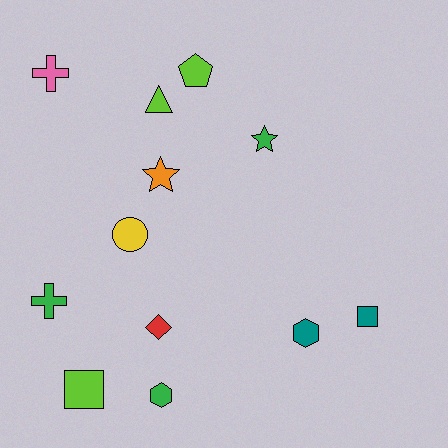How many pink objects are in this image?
There is 1 pink object.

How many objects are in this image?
There are 12 objects.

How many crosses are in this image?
There are 2 crosses.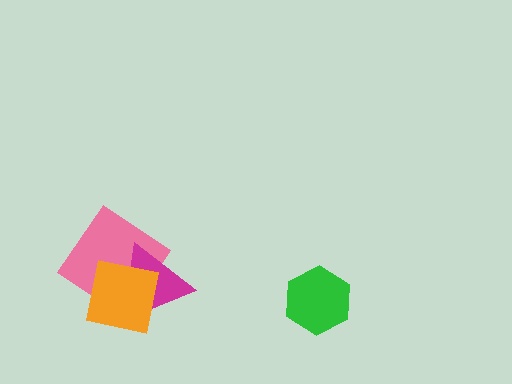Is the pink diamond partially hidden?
Yes, it is partially covered by another shape.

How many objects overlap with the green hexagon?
0 objects overlap with the green hexagon.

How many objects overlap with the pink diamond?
2 objects overlap with the pink diamond.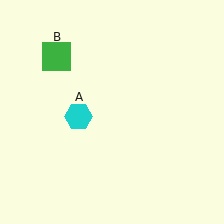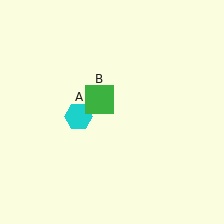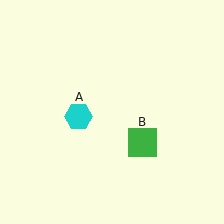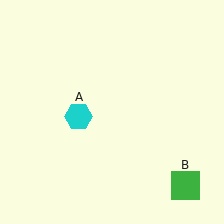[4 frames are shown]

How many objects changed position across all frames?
1 object changed position: green square (object B).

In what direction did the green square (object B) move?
The green square (object B) moved down and to the right.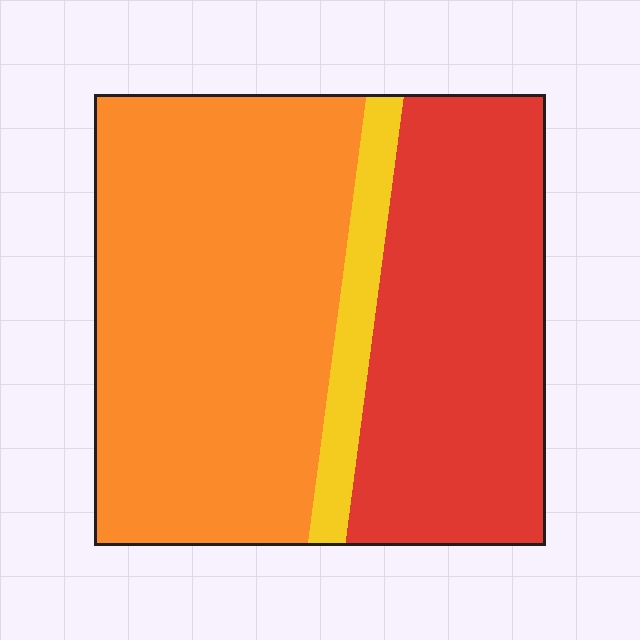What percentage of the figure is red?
Red covers 38% of the figure.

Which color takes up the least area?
Yellow, at roughly 10%.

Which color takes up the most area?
Orange, at roughly 55%.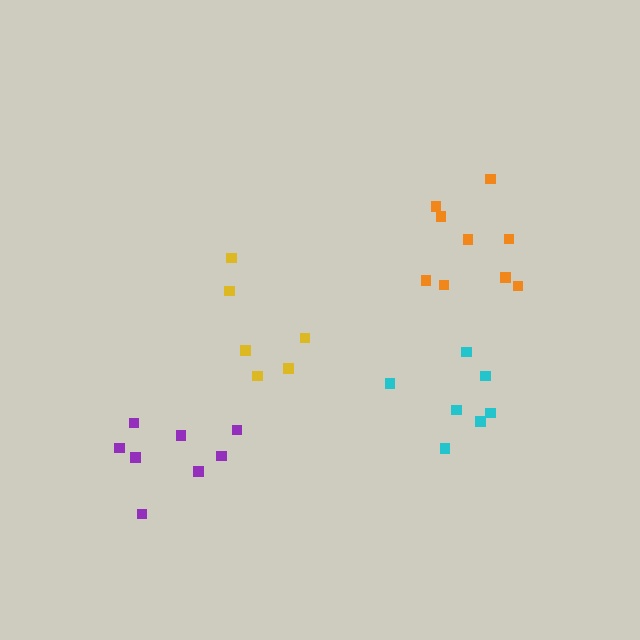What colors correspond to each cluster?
The clusters are colored: cyan, yellow, purple, orange.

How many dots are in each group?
Group 1: 7 dots, Group 2: 6 dots, Group 3: 8 dots, Group 4: 9 dots (30 total).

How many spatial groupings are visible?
There are 4 spatial groupings.